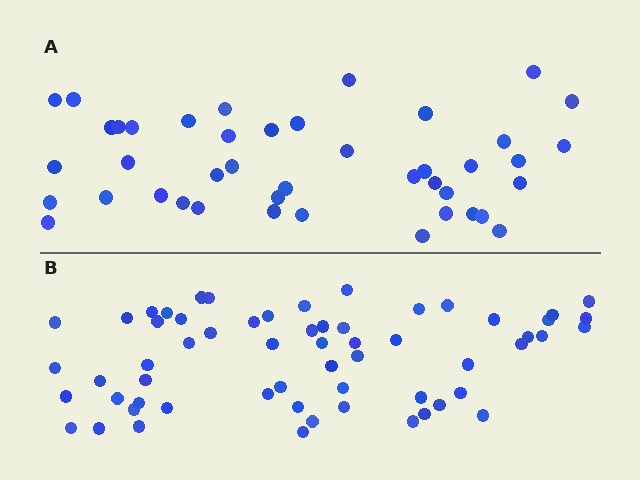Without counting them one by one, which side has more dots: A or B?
Region B (the bottom region) has more dots.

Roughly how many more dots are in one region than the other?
Region B has approximately 15 more dots than region A.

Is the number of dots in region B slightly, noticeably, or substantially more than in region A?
Region B has noticeably more, but not dramatically so. The ratio is roughly 1.4 to 1.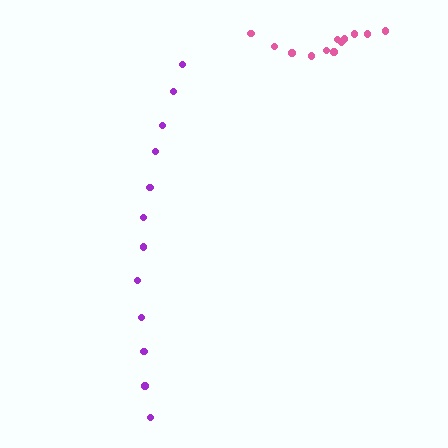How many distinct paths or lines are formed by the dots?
There are 2 distinct paths.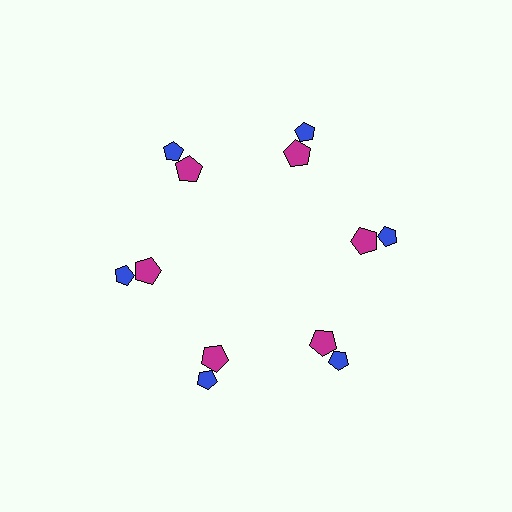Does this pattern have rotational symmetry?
Yes, this pattern has 6-fold rotational symmetry. It looks the same after rotating 60 degrees around the center.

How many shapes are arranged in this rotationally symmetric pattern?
There are 12 shapes, arranged in 6 groups of 2.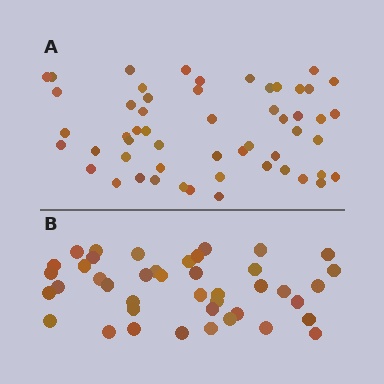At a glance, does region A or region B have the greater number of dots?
Region A (the top region) has more dots.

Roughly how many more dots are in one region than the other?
Region A has roughly 12 or so more dots than region B.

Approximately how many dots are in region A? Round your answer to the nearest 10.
About 50 dots. (The exact count is 54, which rounds to 50.)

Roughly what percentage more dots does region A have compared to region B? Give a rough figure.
About 30% more.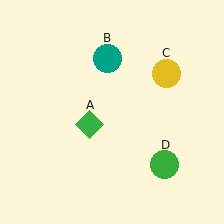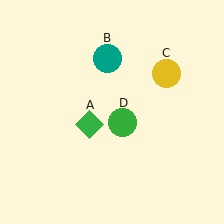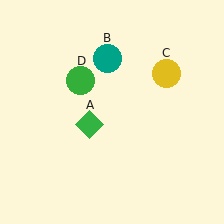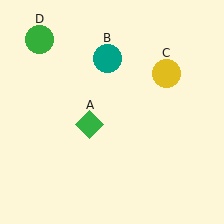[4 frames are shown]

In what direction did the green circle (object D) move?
The green circle (object D) moved up and to the left.